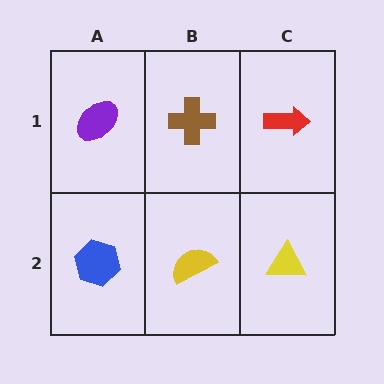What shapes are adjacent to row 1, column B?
A yellow semicircle (row 2, column B), a purple ellipse (row 1, column A), a red arrow (row 1, column C).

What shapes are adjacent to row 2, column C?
A red arrow (row 1, column C), a yellow semicircle (row 2, column B).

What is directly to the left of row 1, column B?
A purple ellipse.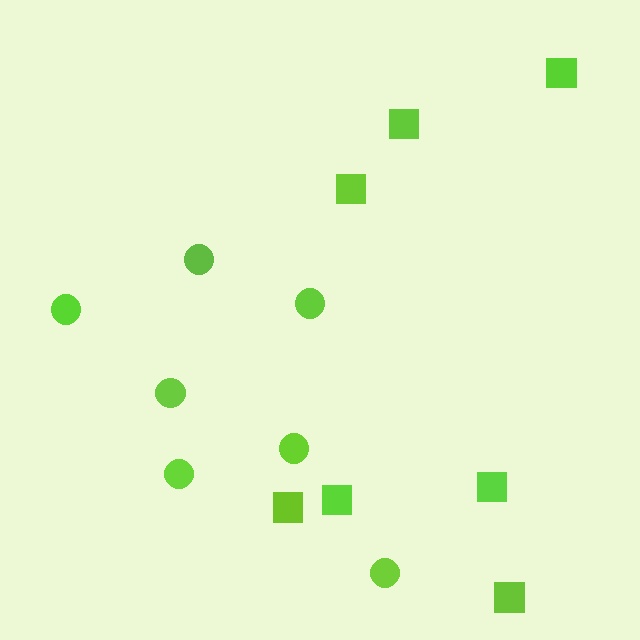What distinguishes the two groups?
There are 2 groups: one group of circles (7) and one group of squares (7).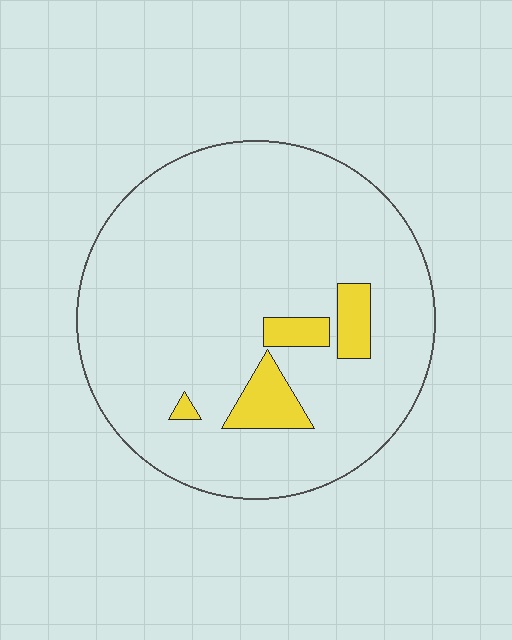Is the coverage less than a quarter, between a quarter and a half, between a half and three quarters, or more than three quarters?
Less than a quarter.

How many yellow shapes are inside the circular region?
4.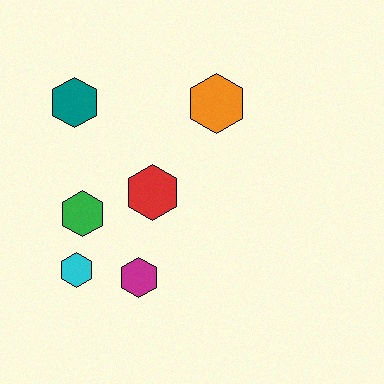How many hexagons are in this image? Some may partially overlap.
There are 6 hexagons.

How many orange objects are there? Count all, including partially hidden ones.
There is 1 orange object.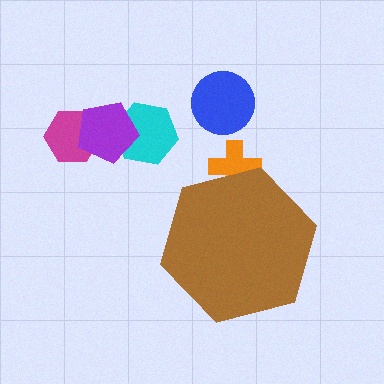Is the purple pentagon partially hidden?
No, the purple pentagon is fully visible.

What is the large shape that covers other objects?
A brown hexagon.